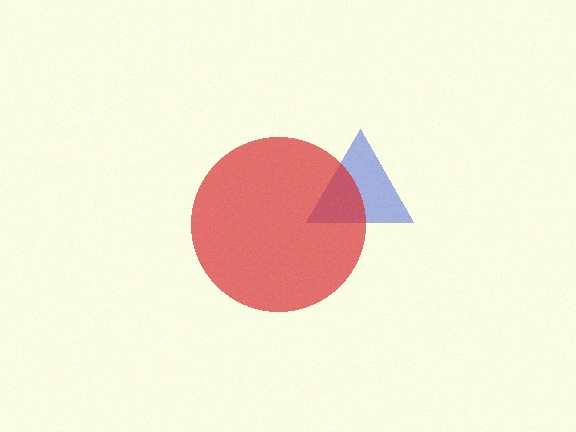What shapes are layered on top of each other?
The layered shapes are: a blue triangle, a red circle.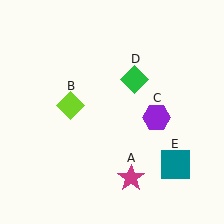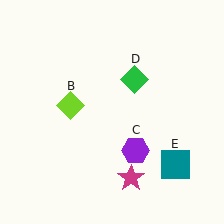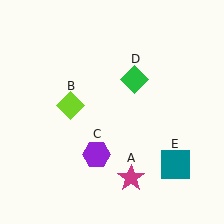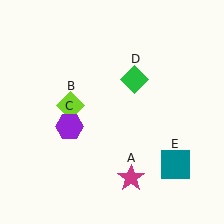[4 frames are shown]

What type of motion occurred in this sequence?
The purple hexagon (object C) rotated clockwise around the center of the scene.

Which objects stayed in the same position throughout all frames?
Magenta star (object A) and lime diamond (object B) and green diamond (object D) and teal square (object E) remained stationary.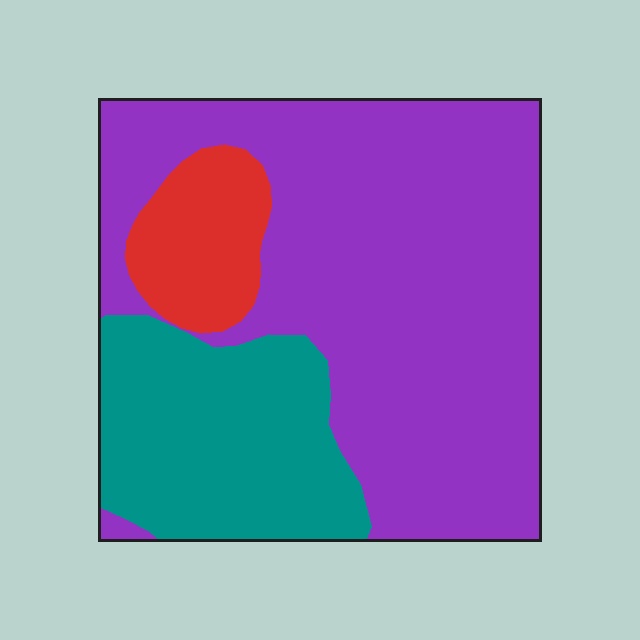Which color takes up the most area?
Purple, at roughly 65%.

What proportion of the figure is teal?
Teal covers 25% of the figure.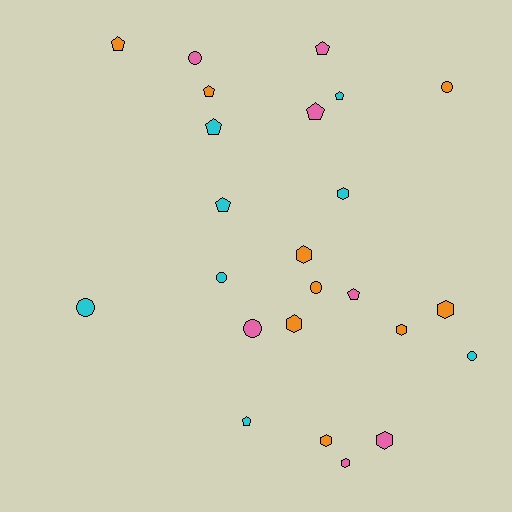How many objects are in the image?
There are 24 objects.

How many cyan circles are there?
There are 3 cyan circles.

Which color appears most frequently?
Orange, with 9 objects.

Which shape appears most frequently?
Pentagon, with 9 objects.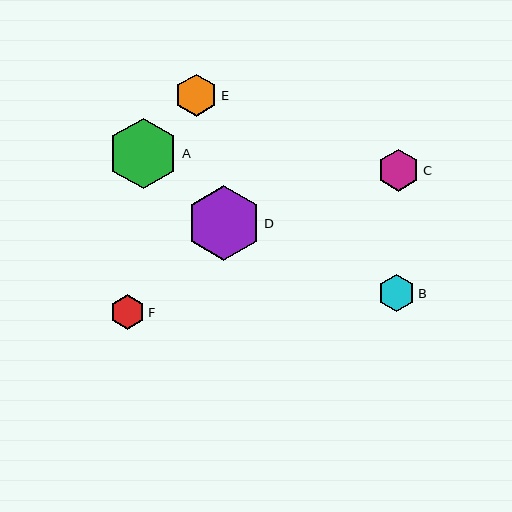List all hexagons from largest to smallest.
From largest to smallest: D, A, E, C, B, F.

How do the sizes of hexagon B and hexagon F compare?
Hexagon B and hexagon F are approximately the same size.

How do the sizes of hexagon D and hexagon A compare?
Hexagon D and hexagon A are approximately the same size.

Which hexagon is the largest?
Hexagon D is the largest with a size of approximately 75 pixels.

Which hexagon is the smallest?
Hexagon F is the smallest with a size of approximately 35 pixels.